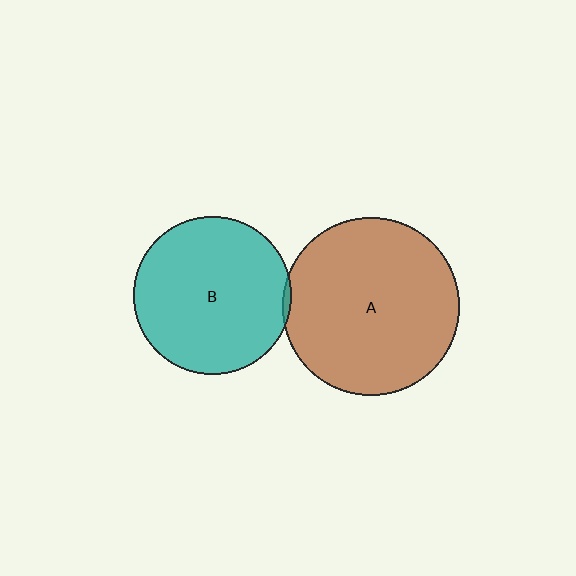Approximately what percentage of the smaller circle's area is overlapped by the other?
Approximately 5%.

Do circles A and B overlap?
Yes.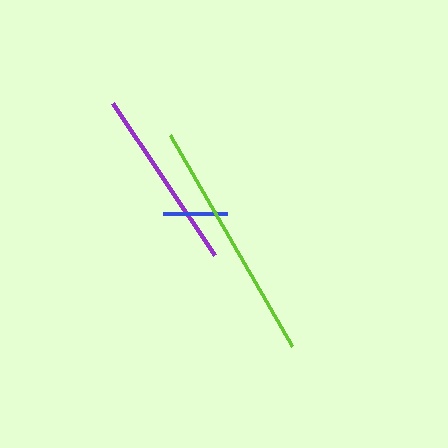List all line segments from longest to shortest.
From longest to shortest: lime, purple, blue.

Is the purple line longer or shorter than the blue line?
The purple line is longer than the blue line.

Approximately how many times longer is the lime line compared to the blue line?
The lime line is approximately 3.8 times the length of the blue line.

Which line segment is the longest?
The lime line is the longest at approximately 244 pixels.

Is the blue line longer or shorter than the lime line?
The lime line is longer than the blue line.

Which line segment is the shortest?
The blue line is the shortest at approximately 65 pixels.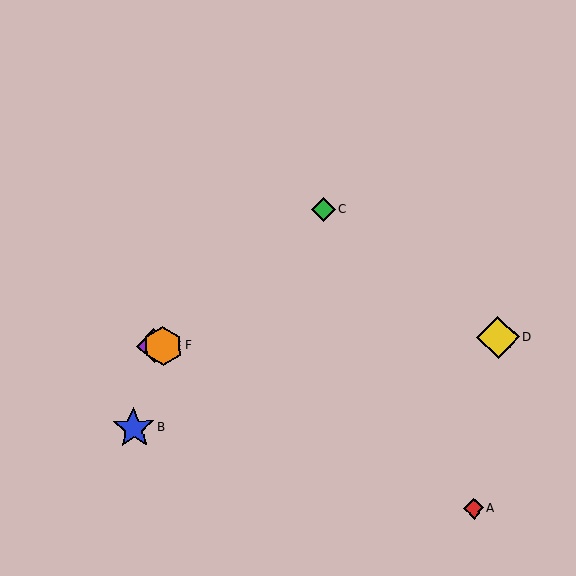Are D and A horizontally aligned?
No, D is at y≈338 and A is at y≈508.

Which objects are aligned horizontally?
Objects D, E, F are aligned horizontally.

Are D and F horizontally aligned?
Yes, both are at y≈338.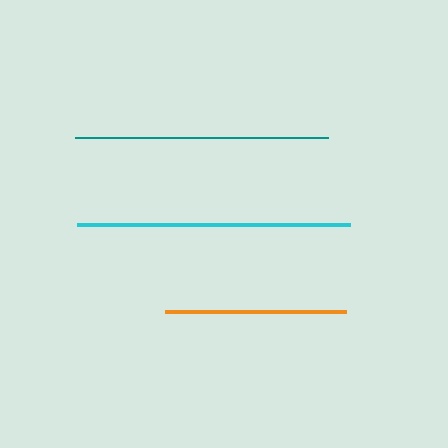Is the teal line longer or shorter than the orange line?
The teal line is longer than the orange line.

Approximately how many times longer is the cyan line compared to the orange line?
The cyan line is approximately 1.5 times the length of the orange line.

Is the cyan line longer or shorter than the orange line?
The cyan line is longer than the orange line.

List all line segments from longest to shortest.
From longest to shortest: cyan, teal, orange.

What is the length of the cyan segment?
The cyan segment is approximately 273 pixels long.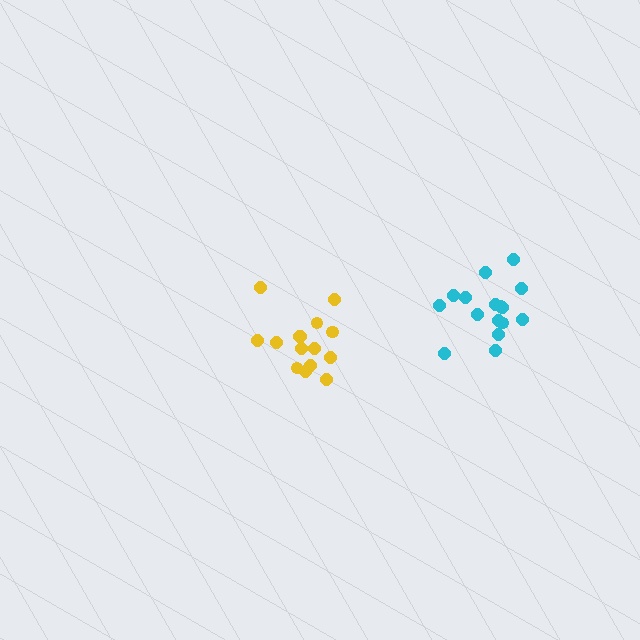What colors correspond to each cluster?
The clusters are colored: yellow, cyan.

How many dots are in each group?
Group 1: 15 dots, Group 2: 16 dots (31 total).